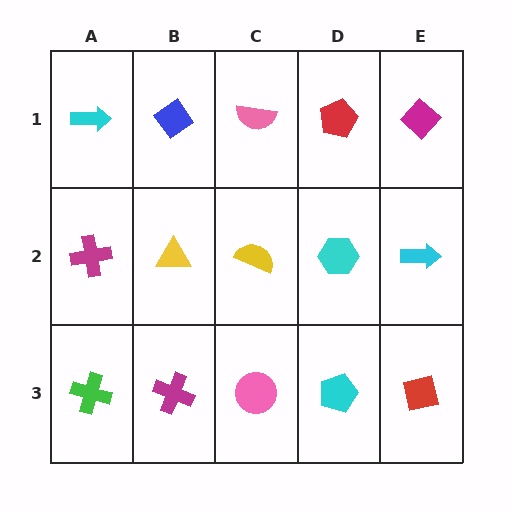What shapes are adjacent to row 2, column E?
A magenta diamond (row 1, column E), a red square (row 3, column E), a cyan hexagon (row 2, column D).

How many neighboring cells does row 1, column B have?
3.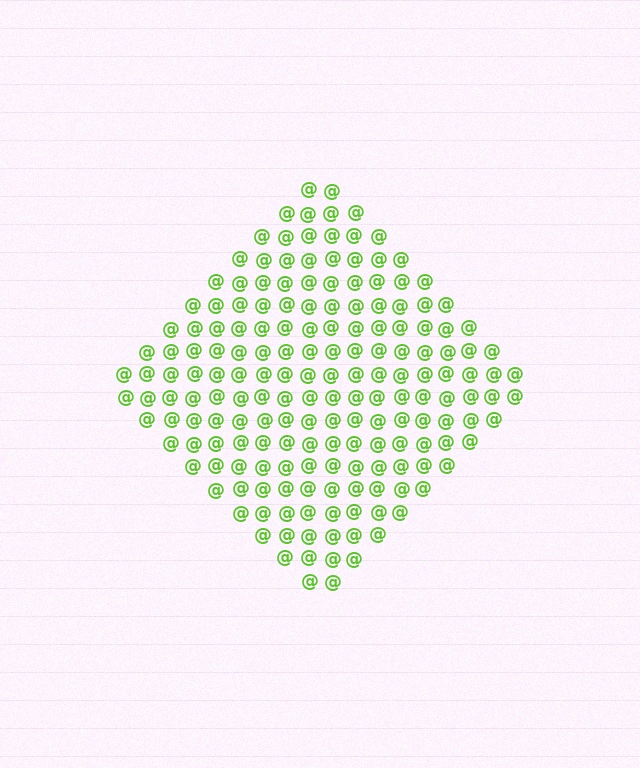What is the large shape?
The large shape is a diamond.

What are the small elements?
The small elements are at signs.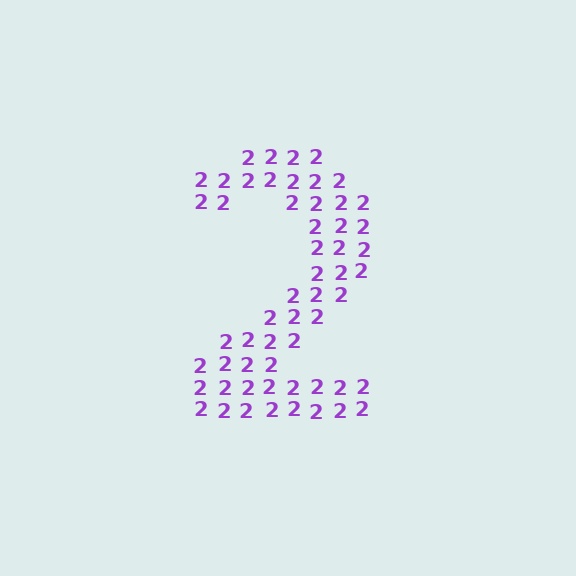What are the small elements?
The small elements are digit 2's.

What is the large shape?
The large shape is the digit 2.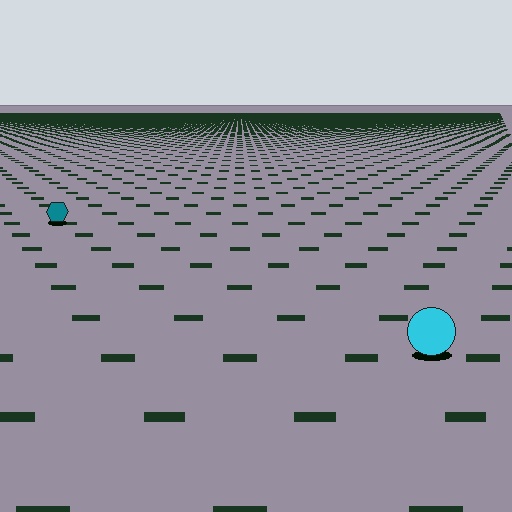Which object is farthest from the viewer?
The teal hexagon is farthest from the viewer. It appears smaller and the ground texture around it is denser.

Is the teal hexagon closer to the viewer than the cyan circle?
No. The cyan circle is closer — you can tell from the texture gradient: the ground texture is coarser near it.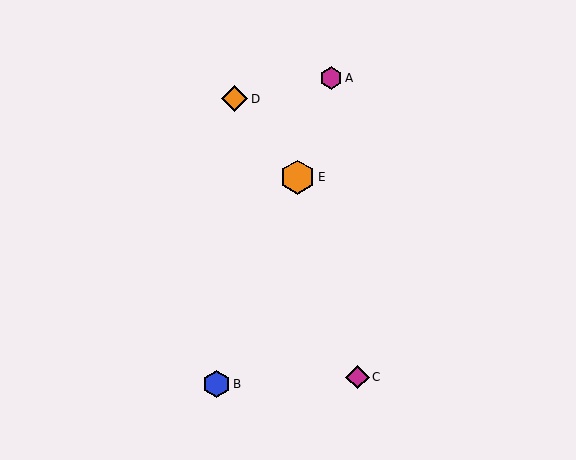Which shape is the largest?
The orange hexagon (labeled E) is the largest.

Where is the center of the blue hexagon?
The center of the blue hexagon is at (217, 384).